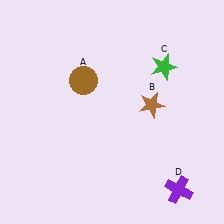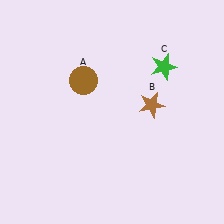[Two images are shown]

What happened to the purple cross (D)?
The purple cross (D) was removed in Image 2. It was in the bottom-right area of Image 1.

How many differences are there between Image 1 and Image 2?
There is 1 difference between the two images.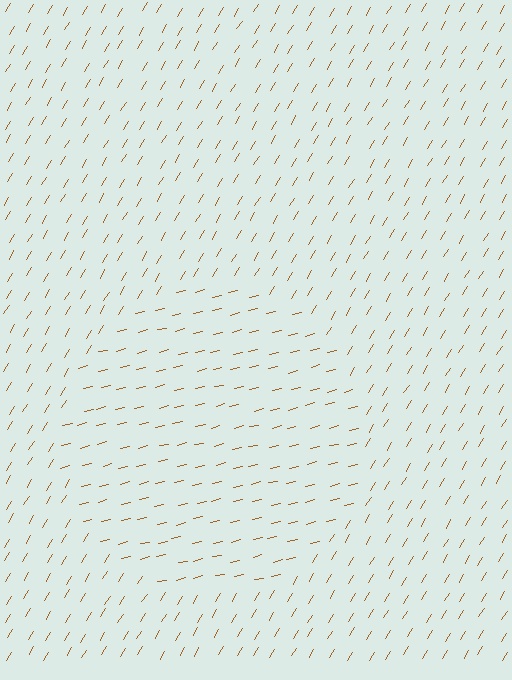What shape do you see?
I see a circle.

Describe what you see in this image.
The image is filled with small brown line segments. A circle region in the image has lines oriented differently from the surrounding lines, creating a visible texture boundary.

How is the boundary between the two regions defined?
The boundary is defined purely by a change in line orientation (approximately 45 degrees difference). All lines are the same color and thickness.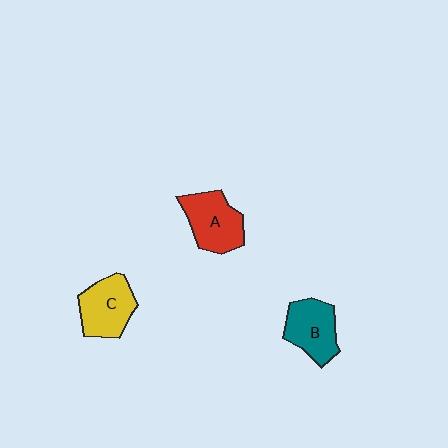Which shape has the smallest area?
Shape B (teal).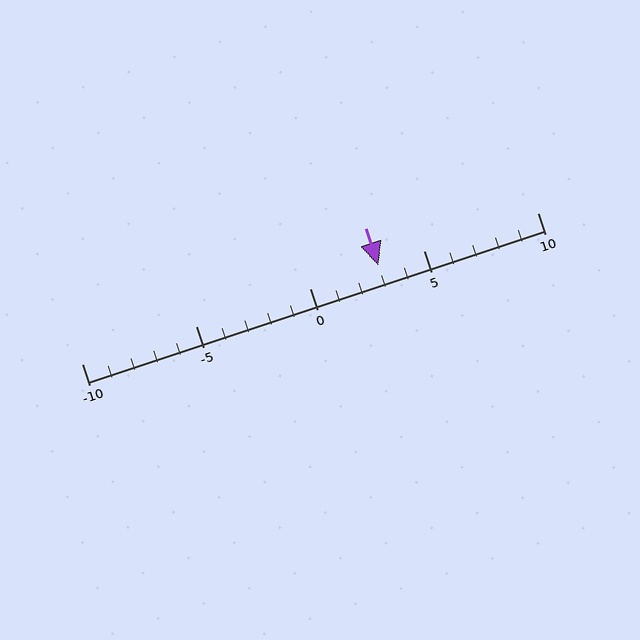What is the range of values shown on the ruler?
The ruler shows values from -10 to 10.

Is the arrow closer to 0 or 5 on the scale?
The arrow is closer to 5.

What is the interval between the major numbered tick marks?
The major tick marks are spaced 5 units apart.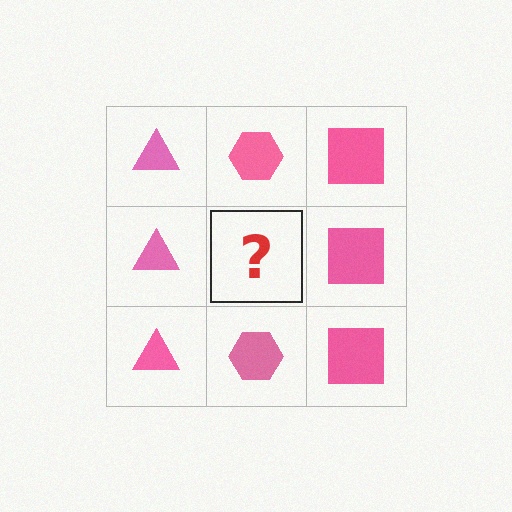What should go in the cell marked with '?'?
The missing cell should contain a pink hexagon.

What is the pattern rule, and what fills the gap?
The rule is that each column has a consistent shape. The gap should be filled with a pink hexagon.